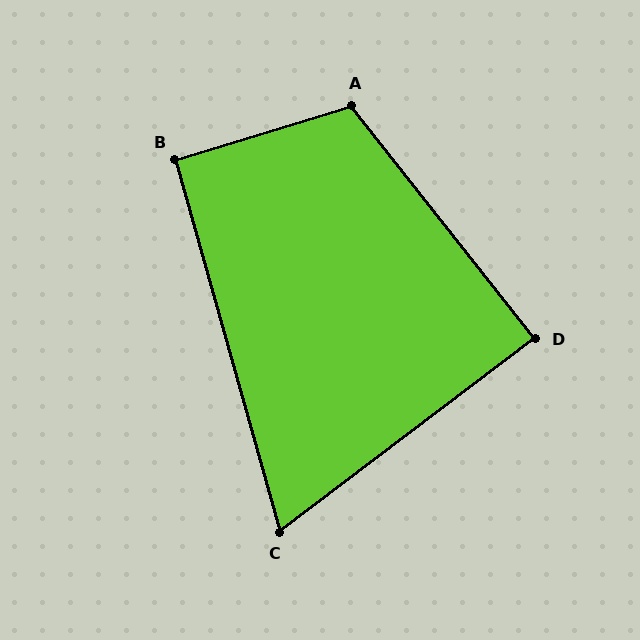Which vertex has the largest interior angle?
A, at approximately 112 degrees.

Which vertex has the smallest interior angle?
C, at approximately 68 degrees.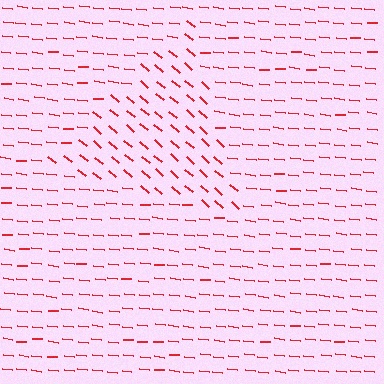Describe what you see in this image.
The image is filled with small red line segments. A triangle region in the image has lines oriented differently from the surrounding lines, creating a visible texture boundary.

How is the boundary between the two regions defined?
The boundary is defined purely by a change in line orientation (approximately 34 degrees difference). All lines are the same color and thickness.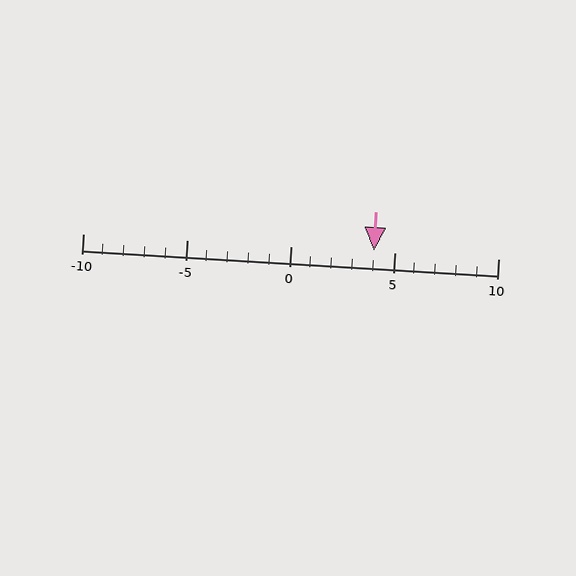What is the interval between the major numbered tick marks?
The major tick marks are spaced 5 units apart.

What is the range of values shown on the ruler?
The ruler shows values from -10 to 10.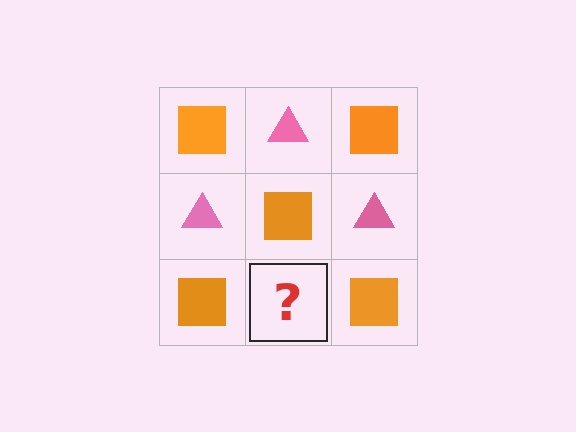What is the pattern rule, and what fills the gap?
The rule is that it alternates orange square and pink triangle in a checkerboard pattern. The gap should be filled with a pink triangle.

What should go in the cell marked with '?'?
The missing cell should contain a pink triangle.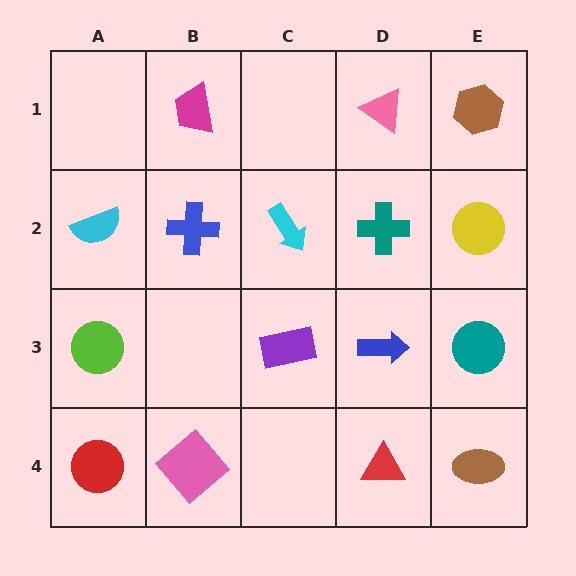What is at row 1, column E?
A brown hexagon.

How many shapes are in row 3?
4 shapes.